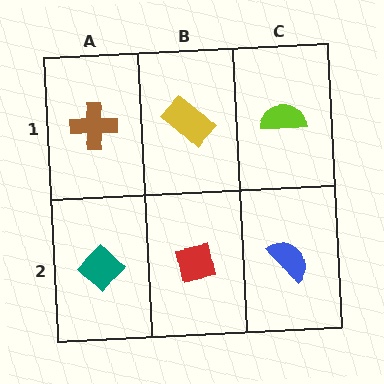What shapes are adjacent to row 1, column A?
A teal diamond (row 2, column A), a yellow rectangle (row 1, column B).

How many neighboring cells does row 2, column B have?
3.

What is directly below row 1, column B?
A red square.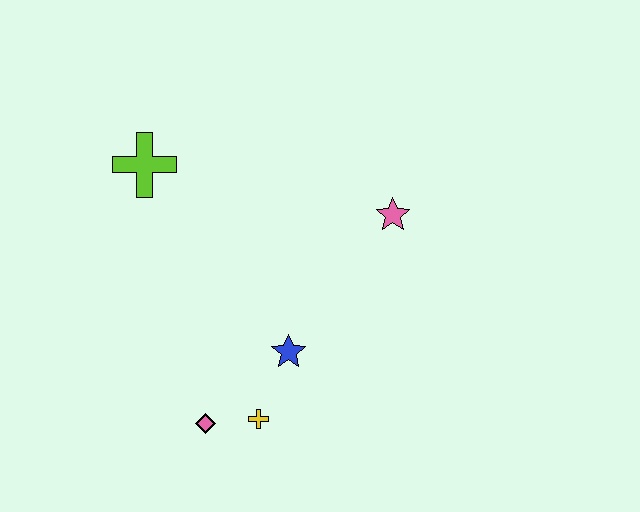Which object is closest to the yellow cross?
The pink diamond is closest to the yellow cross.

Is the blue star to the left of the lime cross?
No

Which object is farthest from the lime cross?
The yellow cross is farthest from the lime cross.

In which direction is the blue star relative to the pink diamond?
The blue star is to the right of the pink diamond.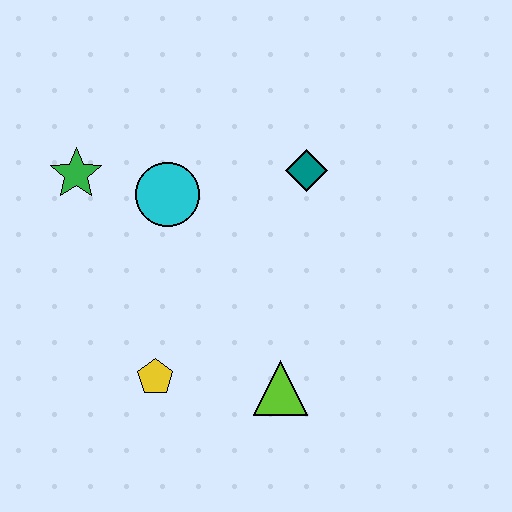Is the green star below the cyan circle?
No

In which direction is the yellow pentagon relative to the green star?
The yellow pentagon is below the green star.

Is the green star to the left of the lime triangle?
Yes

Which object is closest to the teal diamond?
The cyan circle is closest to the teal diamond.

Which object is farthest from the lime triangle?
The green star is farthest from the lime triangle.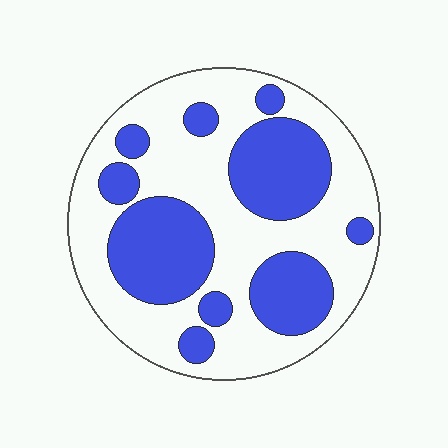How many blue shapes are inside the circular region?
10.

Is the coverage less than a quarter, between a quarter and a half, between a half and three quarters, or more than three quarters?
Between a quarter and a half.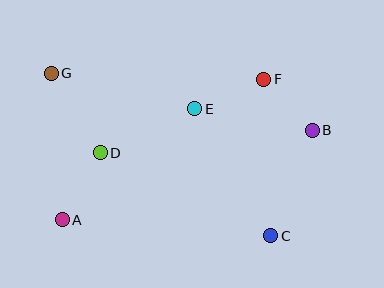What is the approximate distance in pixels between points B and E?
The distance between B and E is approximately 119 pixels.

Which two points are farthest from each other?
Points C and G are farthest from each other.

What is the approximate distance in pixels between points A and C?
The distance between A and C is approximately 209 pixels.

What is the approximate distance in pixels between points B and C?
The distance between B and C is approximately 114 pixels.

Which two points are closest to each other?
Points B and F are closest to each other.